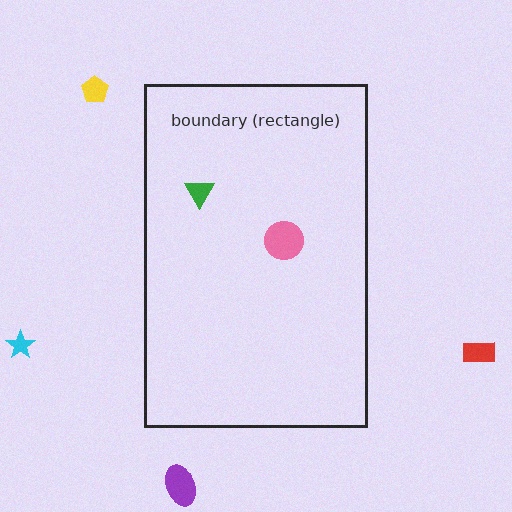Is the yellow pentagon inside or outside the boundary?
Outside.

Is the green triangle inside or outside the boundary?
Inside.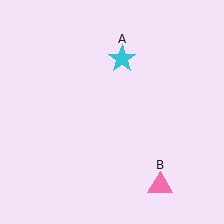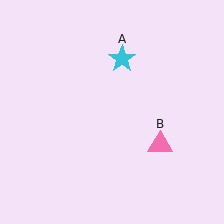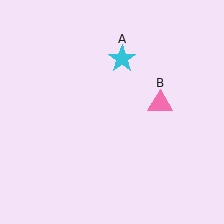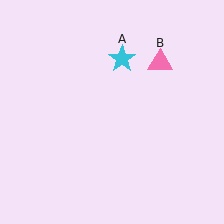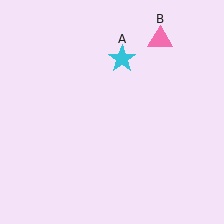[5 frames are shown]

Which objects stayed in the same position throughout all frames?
Cyan star (object A) remained stationary.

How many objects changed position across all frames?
1 object changed position: pink triangle (object B).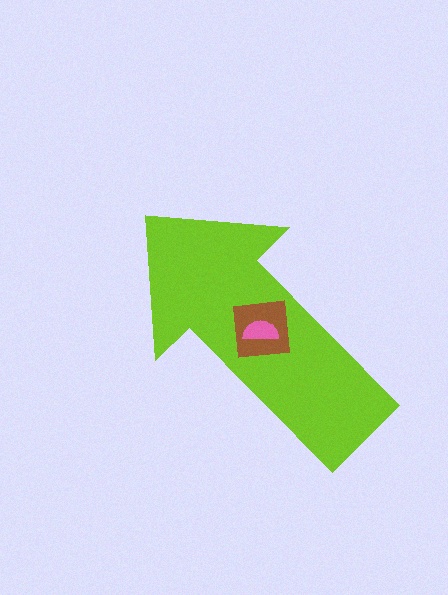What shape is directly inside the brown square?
The pink semicircle.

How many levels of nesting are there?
3.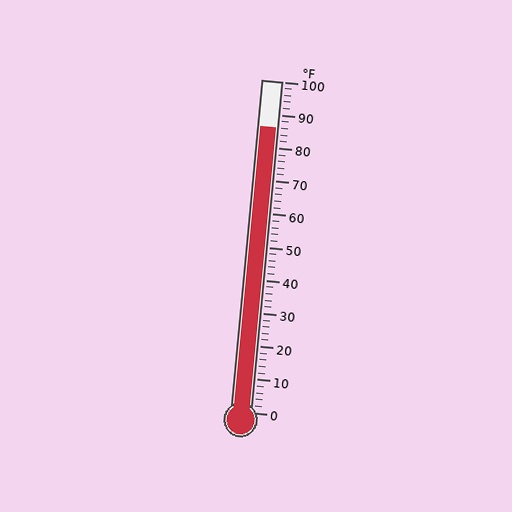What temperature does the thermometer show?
The thermometer shows approximately 86°F.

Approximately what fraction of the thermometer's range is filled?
The thermometer is filled to approximately 85% of its range.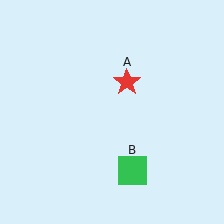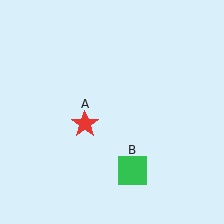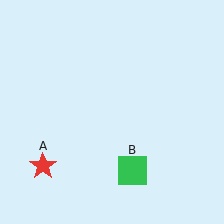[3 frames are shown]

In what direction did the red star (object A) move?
The red star (object A) moved down and to the left.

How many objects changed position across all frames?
1 object changed position: red star (object A).